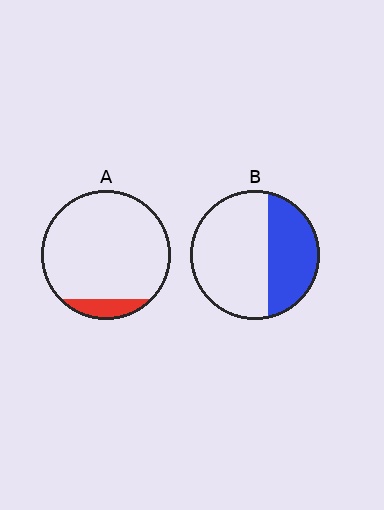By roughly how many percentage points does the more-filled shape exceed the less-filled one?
By roughly 25 percentage points (B over A).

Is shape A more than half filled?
No.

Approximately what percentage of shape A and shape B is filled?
A is approximately 10% and B is approximately 35%.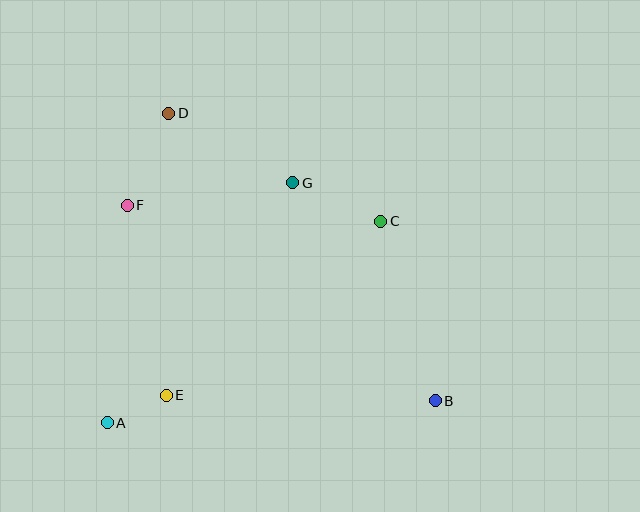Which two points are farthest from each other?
Points B and D are farthest from each other.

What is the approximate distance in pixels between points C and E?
The distance between C and E is approximately 276 pixels.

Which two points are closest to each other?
Points A and E are closest to each other.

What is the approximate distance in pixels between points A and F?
The distance between A and F is approximately 218 pixels.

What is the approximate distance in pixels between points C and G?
The distance between C and G is approximately 96 pixels.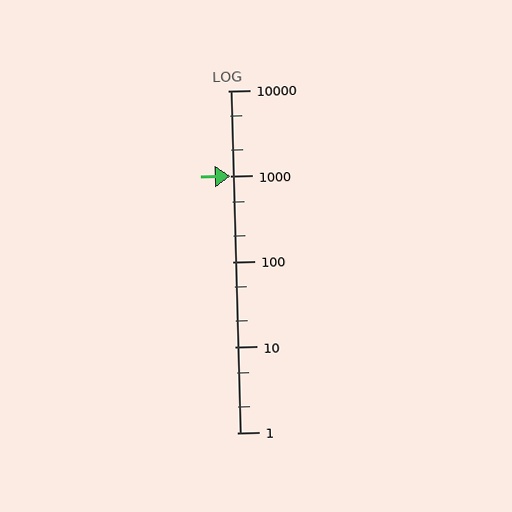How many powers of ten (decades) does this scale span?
The scale spans 4 decades, from 1 to 10000.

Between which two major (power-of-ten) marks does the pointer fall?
The pointer is between 1000 and 10000.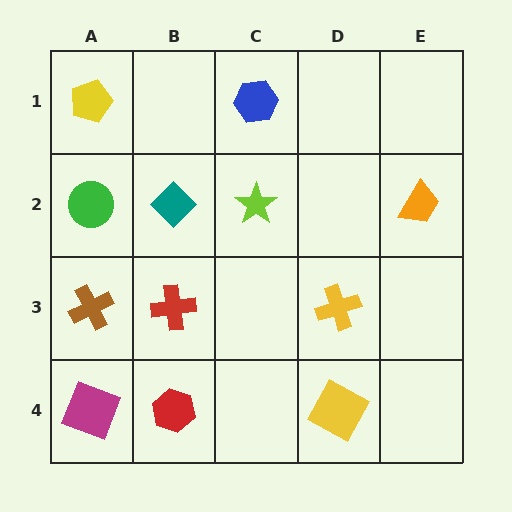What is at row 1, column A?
A yellow pentagon.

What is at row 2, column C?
A lime star.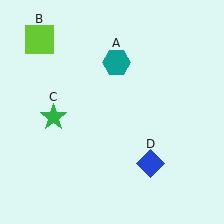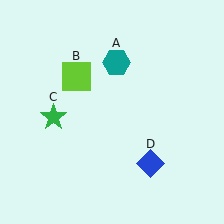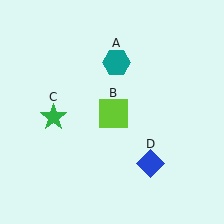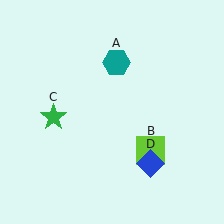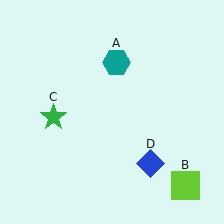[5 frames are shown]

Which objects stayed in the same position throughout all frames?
Teal hexagon (object A) and green star (object C) and blue diamond (object D) remained stationary.